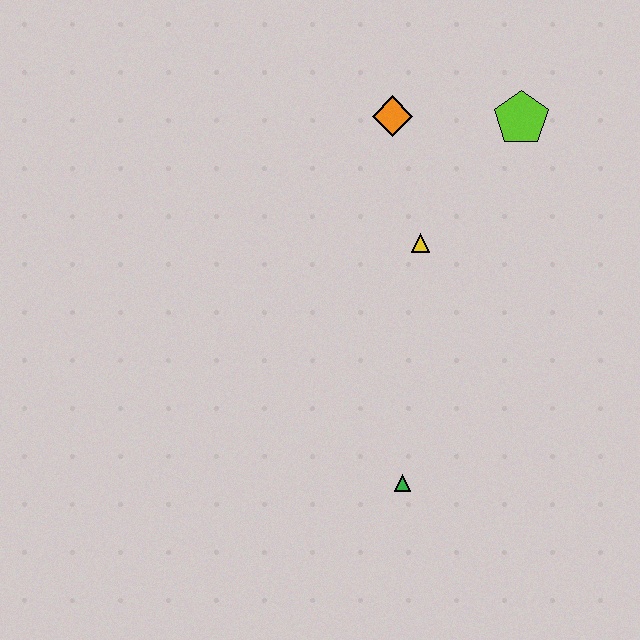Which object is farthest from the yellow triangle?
The green triangle is farthest from the yellow triangle.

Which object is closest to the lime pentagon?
The orange diamond is closest to the lime pentagon.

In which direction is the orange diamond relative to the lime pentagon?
The orange diamond is to the left of the lime pentagon.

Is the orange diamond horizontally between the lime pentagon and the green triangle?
No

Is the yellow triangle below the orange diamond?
Yes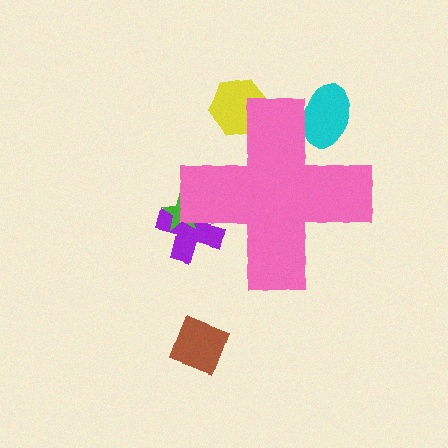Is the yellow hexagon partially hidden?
Yes, the yellow hexagon is partially hidden behind the pink cross.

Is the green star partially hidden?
Yes, the green star is partially hidden behind the pink cross.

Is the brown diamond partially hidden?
No, the brown diamond is fully visible.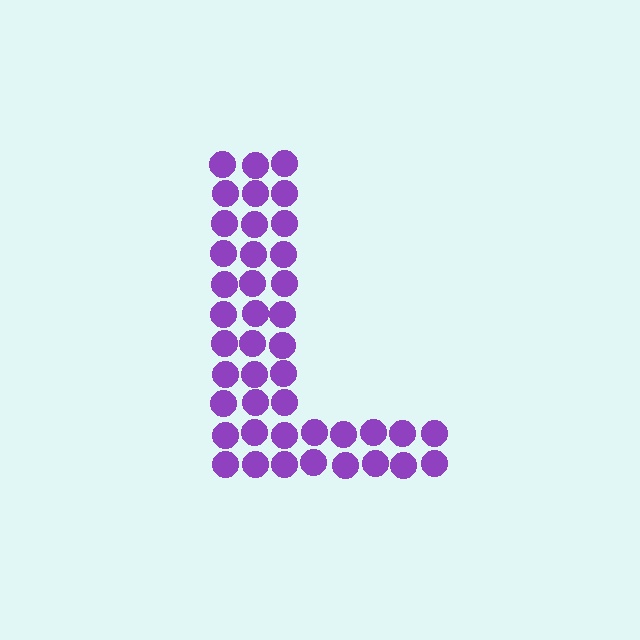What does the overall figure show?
The overall figure shows the letter L.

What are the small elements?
The small elements are circles.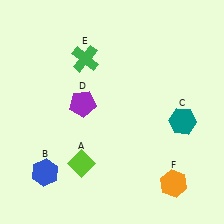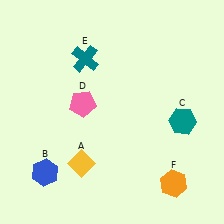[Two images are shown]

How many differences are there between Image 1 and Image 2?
There are 3 differences between the two images.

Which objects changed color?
A changed from lime to yellow. D changed from purple to pink. E changed from green to teal.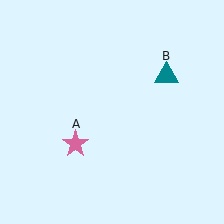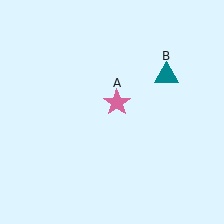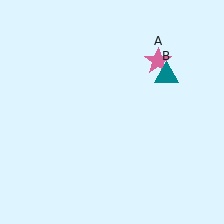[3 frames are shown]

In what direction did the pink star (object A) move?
The pink star (object A) moved up and to the right.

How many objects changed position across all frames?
1 object changed position: pink star (object A).